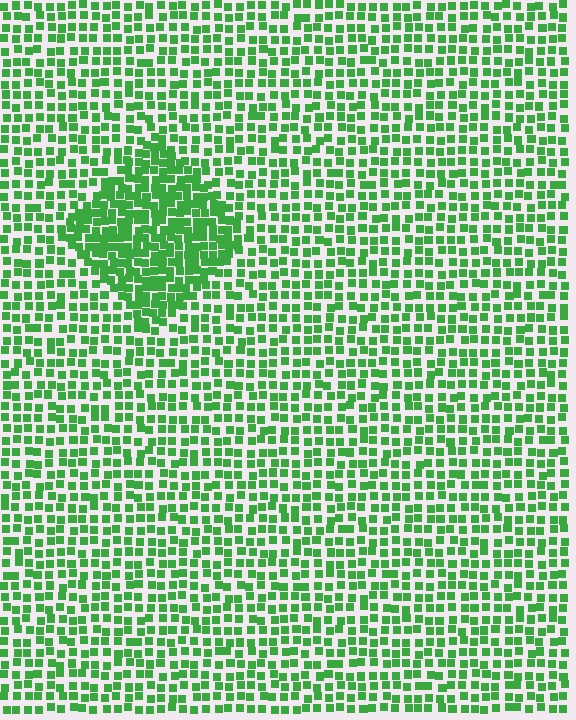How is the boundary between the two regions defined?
The boundary is defined by a change in element density (approximately 1.8x ratio). All elements are the same color, size, and shape.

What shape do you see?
I see a diamond.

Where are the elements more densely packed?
The elements are more densely packed inside the diamond boundary.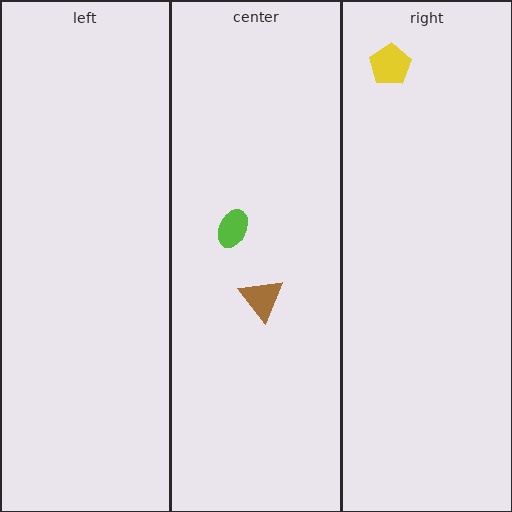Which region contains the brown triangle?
The center region.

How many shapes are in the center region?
2.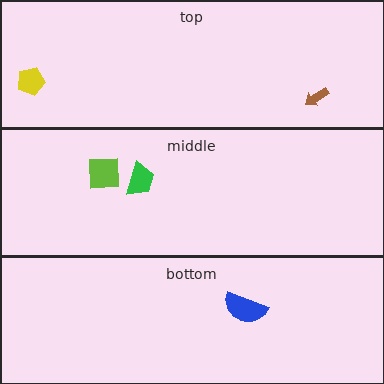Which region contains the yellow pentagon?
The top region.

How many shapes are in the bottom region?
1.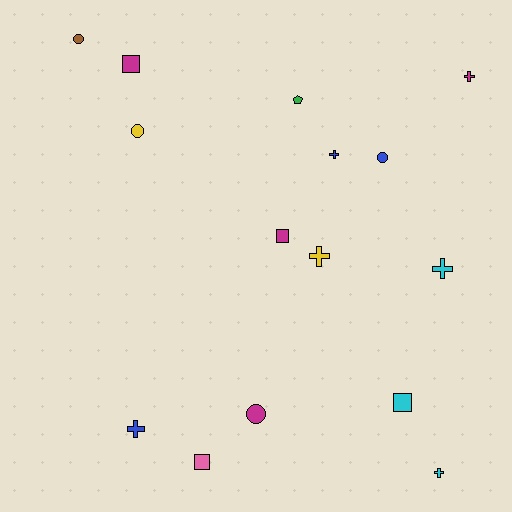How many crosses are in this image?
There are 6 crosses.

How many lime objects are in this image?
There are no lime objects.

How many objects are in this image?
There are 15 objects.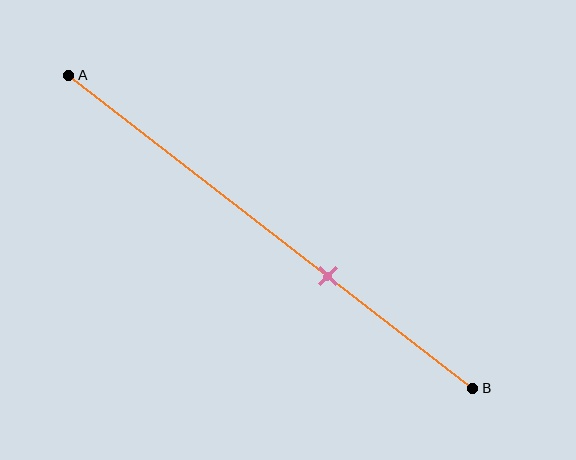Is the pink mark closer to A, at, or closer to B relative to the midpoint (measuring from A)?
The pink mark is closer to point B than the midpoint of segment AB.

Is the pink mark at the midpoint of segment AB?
No, the mark is at about 65% from A, not at the 50% midpoint.